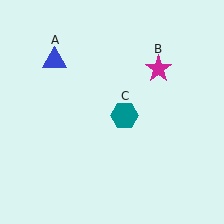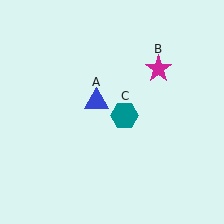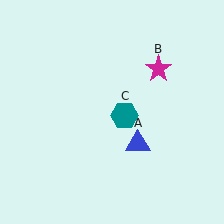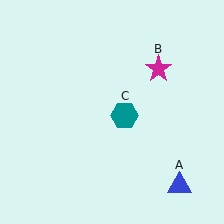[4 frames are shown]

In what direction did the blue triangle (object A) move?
The blue triangle (object A) moved down and to the right.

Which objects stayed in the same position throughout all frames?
Magenta star (object B) and teal hexagon (object C) remained stationary.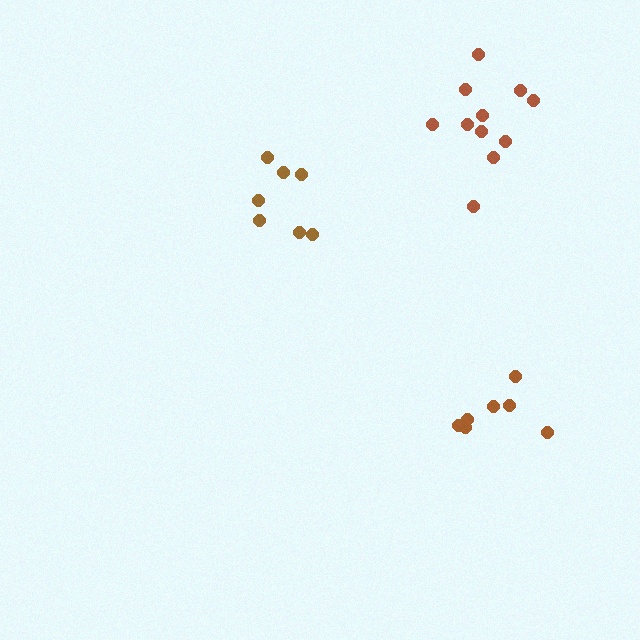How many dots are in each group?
Group 1: 7 dots, Group 2: 11 dots, Group 3: 7 dots (25 total).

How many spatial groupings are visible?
There are 3 spatial groupings.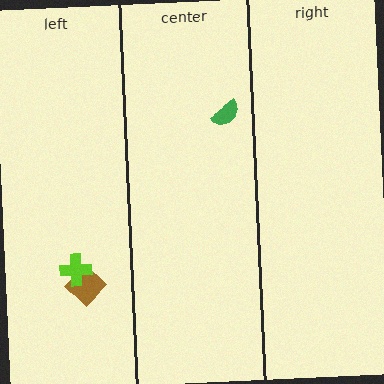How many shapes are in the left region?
2.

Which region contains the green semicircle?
The center region.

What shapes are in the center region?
The green semicircle.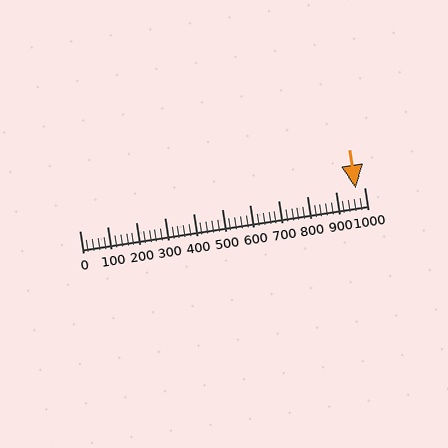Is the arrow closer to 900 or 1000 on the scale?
The arrow is closer to 1000.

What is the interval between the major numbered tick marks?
The major tick marks are spaced 100 units apart.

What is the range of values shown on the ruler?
The ruler shows values from 0 to 1000.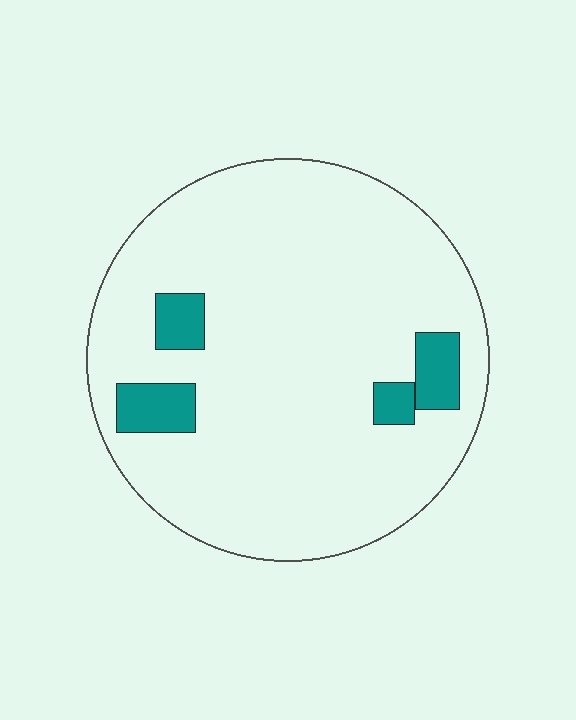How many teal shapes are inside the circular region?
4.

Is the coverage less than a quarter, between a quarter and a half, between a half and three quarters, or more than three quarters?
Less than a quarter.